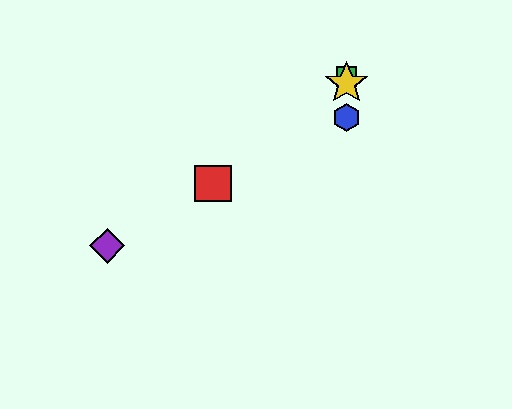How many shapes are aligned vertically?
3 shapes (the blue hexagon, the green square, the yellow star) are aligned vertically.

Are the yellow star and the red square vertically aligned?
No, the yellow star is at x≈346 and the red square is at x≈213.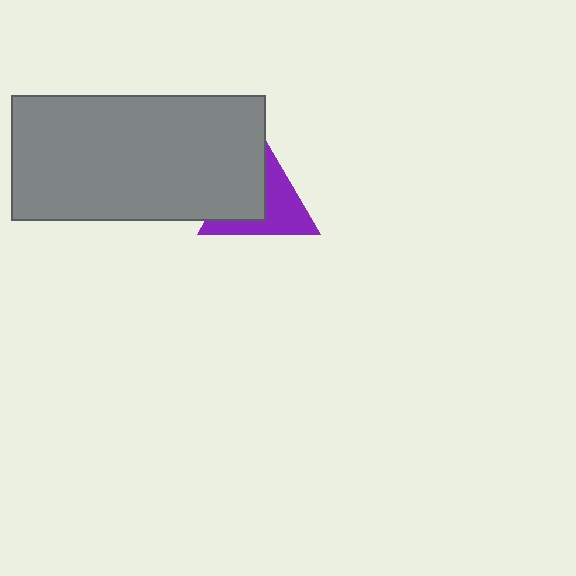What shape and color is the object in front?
The object in front is a gray rectangle.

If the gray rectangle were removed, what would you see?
You would see the complete purple triangle.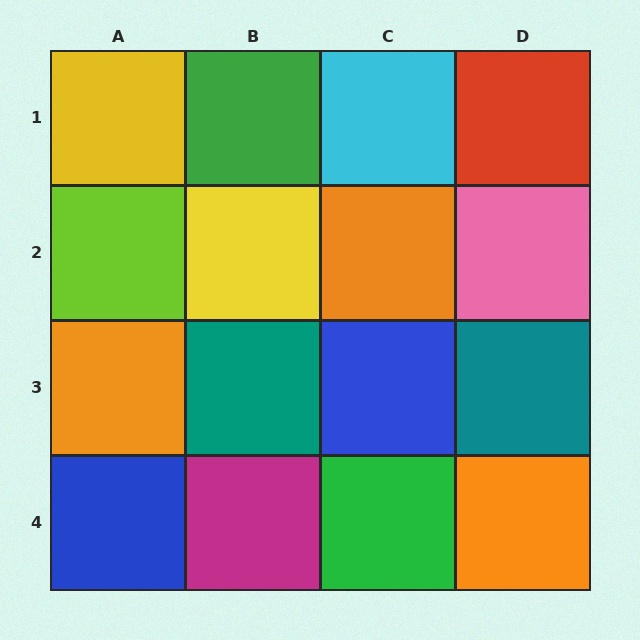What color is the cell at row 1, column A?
Yellow.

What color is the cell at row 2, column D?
Pink.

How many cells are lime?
1 cell is lime.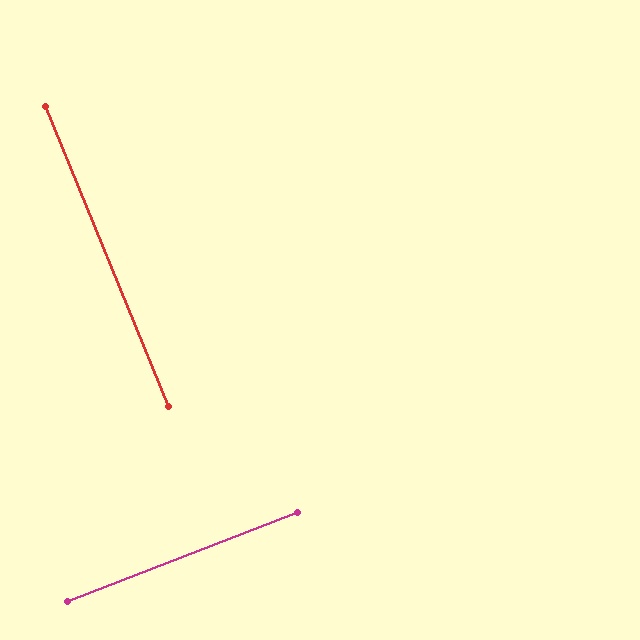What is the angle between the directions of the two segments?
Approximately 89 degrees.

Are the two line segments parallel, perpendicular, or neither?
Perpendicular — they meet at approximately 89°.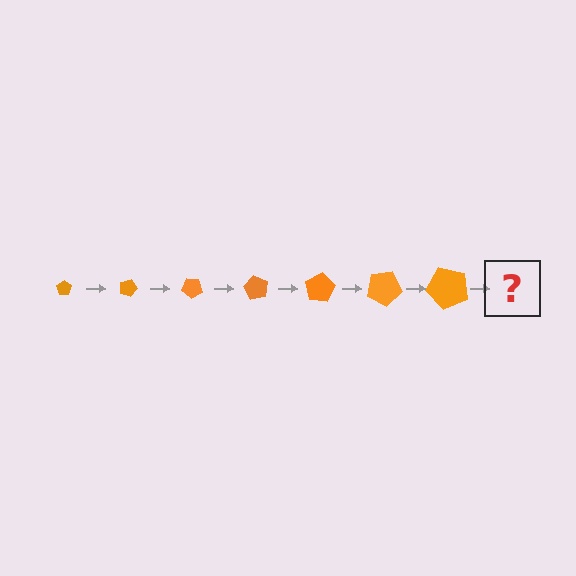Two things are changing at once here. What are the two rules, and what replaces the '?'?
The two rules are that the pentagon grows larger each step and it rotates 20 degrees each step. The '?' should be a pentagon, larger than the previous one and rotated 140 degrees from the start.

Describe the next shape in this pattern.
It should be a pentagon, larger than the previous one and rotated 140 degrees from the start.